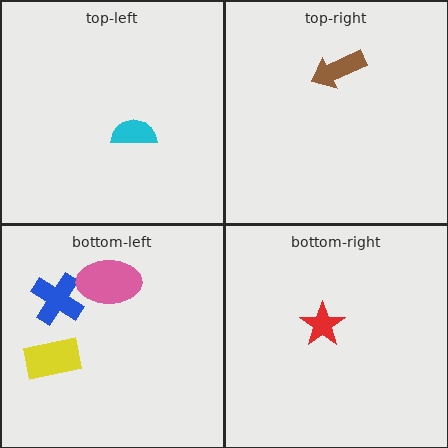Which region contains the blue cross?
The bottom-left region.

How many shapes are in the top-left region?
1.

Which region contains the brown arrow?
The top-right region.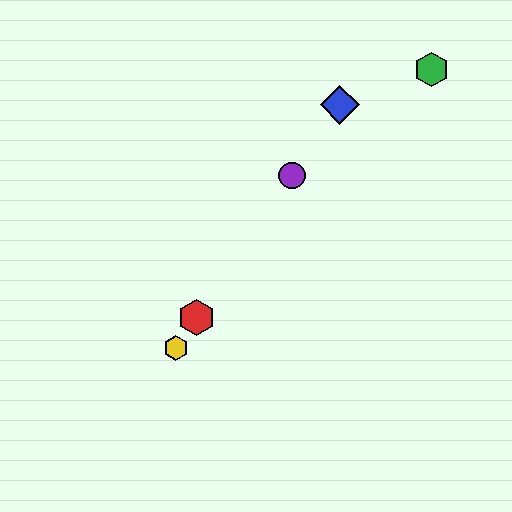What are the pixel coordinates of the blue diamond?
The blue diamond is at (340, 105).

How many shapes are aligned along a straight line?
4 shapes (the red hexagon, the blue diamond, the yellow hexagon, the purple circle) are aligned along a straight line.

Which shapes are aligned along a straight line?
The red hexagon, the blue diamond, the yellow hexagon, the purple circle are aligned along a straight line.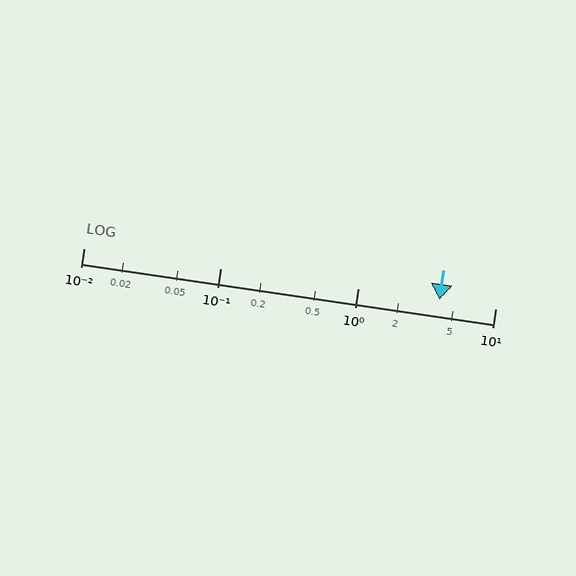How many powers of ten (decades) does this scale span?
The scale spans 3 decades, from 0.01 to 10.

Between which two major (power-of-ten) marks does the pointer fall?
The pointer is between 1 and 10.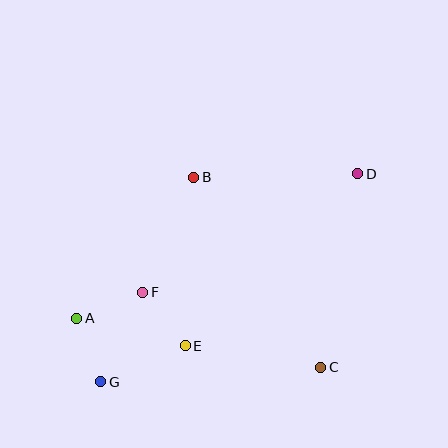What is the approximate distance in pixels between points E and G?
The distance between E and G is approximately 92 pixels.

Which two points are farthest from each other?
Points D and G are farthest from each other.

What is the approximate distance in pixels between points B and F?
The distance between B and F is approximately 126 pixels.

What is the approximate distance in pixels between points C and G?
The distance between C and G is approximately 221 pixels.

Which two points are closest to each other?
Points A and G are closest to each other.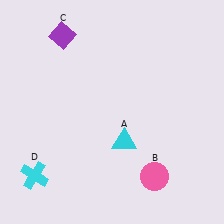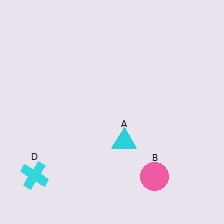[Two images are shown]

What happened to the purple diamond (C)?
The purple diamond (C) was removed in Image 2. It was in the top-left area of Image 1.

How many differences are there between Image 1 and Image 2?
There is 1 difference between the two images.